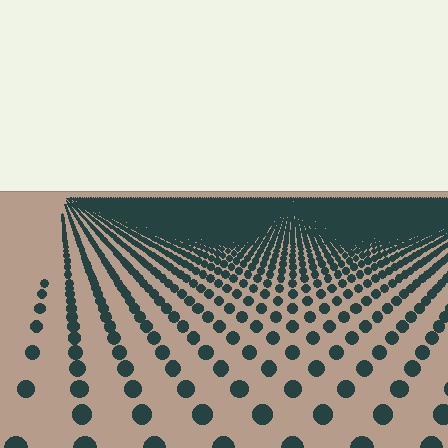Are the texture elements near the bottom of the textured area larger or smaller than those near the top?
Larger. Near the bottom, elements are closer to the viewer and appear at a bigger on-screen size.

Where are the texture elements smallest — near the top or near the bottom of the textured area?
Near the top.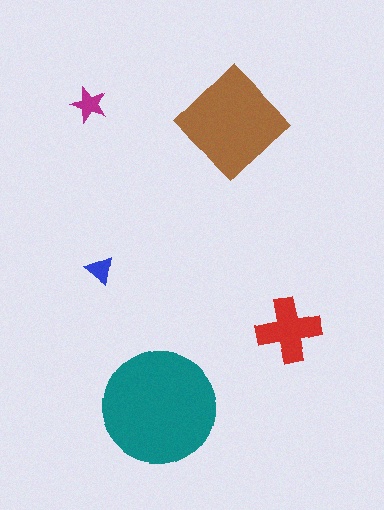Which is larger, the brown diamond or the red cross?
The brown diamond.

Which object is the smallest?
The blue triangle.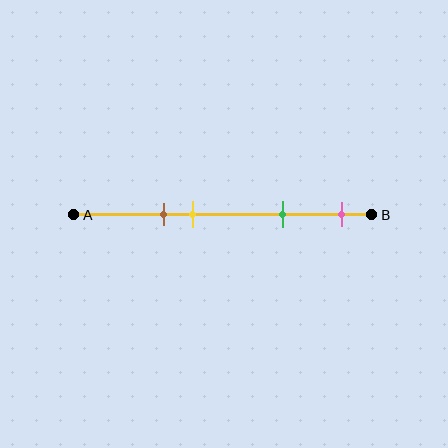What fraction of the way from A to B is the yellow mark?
The yellow mark is approximately 40% (0.4) of the way from A to B.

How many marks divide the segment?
There are 4 marks dividing the segment.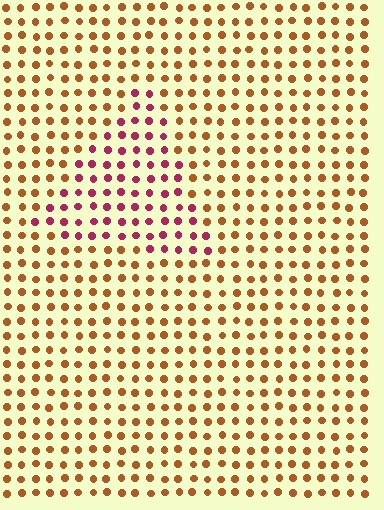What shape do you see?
I see a triangle.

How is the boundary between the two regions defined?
The boundary is defined purely by a slight shift in hue (about 50 degrees). Spacing, size, and orientation are identical on both sides.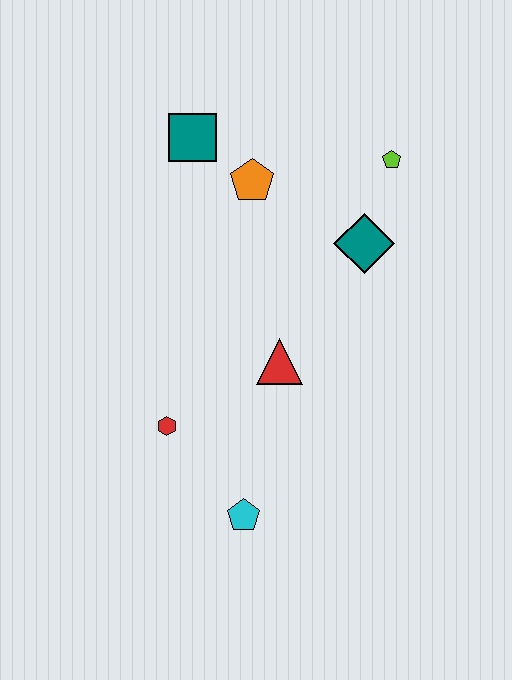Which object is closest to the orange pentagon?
The teal square is closest to the orange pentagon.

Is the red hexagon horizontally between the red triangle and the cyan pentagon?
No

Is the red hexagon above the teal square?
No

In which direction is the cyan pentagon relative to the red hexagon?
The cyan pentagon is below the red hexagon.